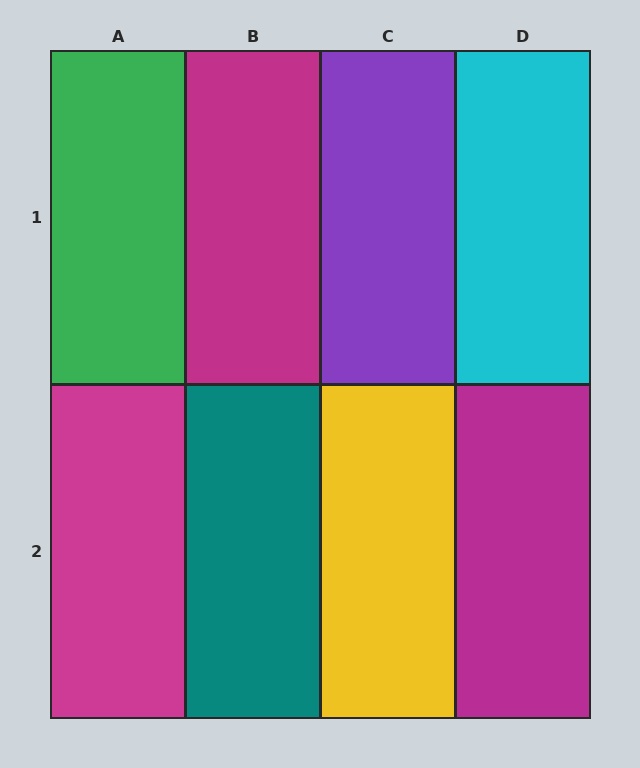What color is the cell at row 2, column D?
Magenta.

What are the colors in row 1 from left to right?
Green, magenta, purple, cyan.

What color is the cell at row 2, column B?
Teal.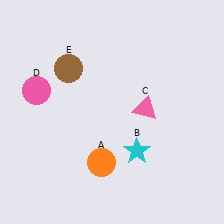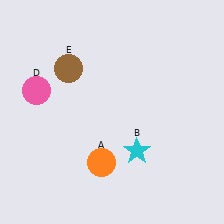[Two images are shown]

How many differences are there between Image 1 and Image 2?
There is 1 difference between the two images.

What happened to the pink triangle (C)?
The pink triangle (C) was removed in Image 2. It was in the top-right area of Image 1.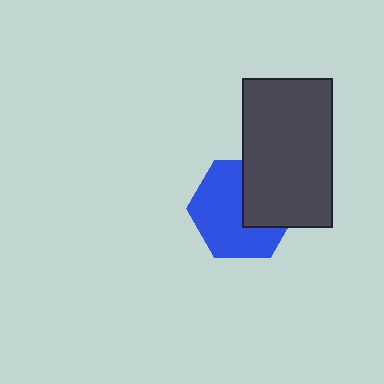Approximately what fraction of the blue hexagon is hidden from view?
Roughly 37% of the blue hexagon is hidden behind the dark gray rectangle.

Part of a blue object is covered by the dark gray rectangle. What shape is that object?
It is a hexagon.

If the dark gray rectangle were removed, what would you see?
You would see the complete blue hexagon.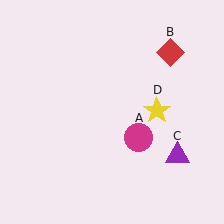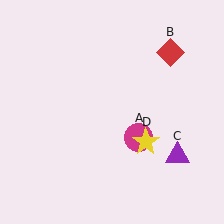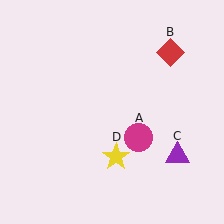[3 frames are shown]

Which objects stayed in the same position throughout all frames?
Magenta circle (object A) and red diamond (object B) and purple triangle (object C) remained stationary.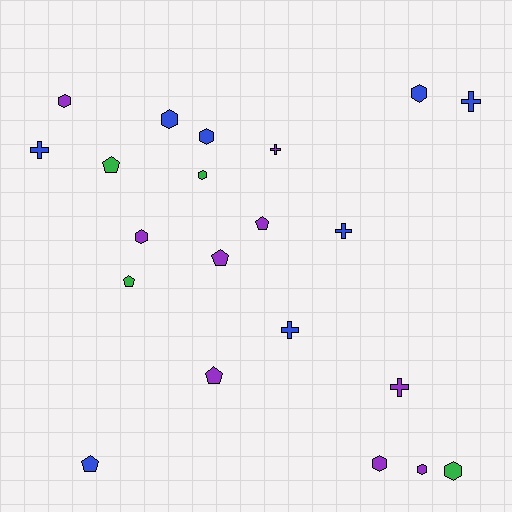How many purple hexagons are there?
There are 4 purple hexagons.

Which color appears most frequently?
Purple, with 9 objects.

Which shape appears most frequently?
Hexagon, with 9 objects.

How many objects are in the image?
There are 21 objects.